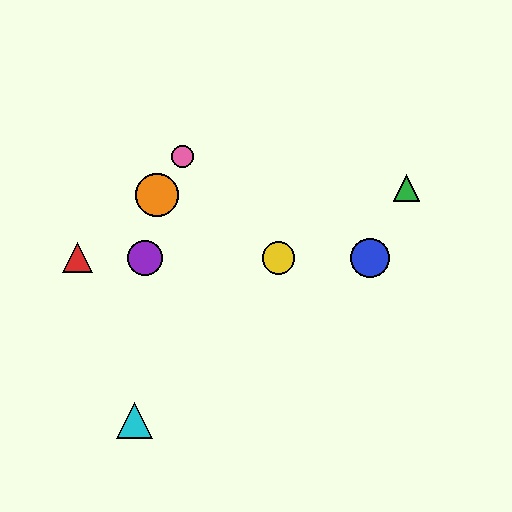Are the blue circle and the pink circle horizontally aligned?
No, the blue circle is at y≈258 and the pink circle is at y≈156.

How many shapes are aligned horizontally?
4 shapes (the red triangle, the blue circle, the yellow circle, the purple circle) are aligned horizontally.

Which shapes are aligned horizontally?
The red triangle, the blue circle, the yellow circle, the purple circle are aligned horizontally.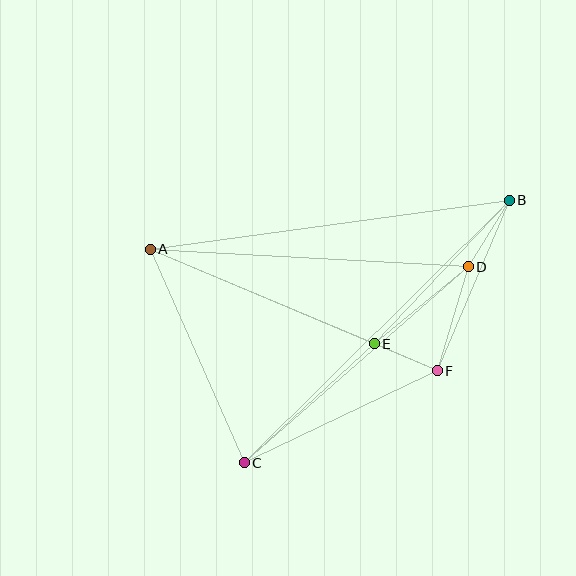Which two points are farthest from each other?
Points B and C are farthest from each other.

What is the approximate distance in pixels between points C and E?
The distance between C and E is approximately 176 pixels.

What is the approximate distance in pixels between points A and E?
The distance between A and E is approximately 243 pixels.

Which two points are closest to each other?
Points E and F are closest to each other.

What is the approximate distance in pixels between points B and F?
The distance between B and F is approximately 185 pixels.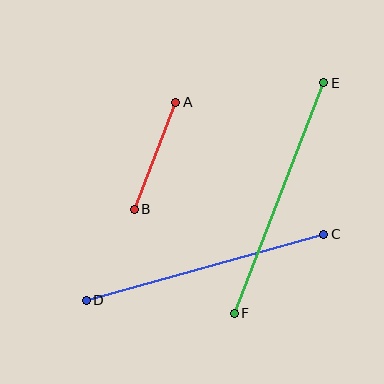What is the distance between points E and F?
The distance is approximately 247 pixels.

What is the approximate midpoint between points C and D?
The midpoint is at approximately (205, 267) pixels.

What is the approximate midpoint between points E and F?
The midpoint is at approximately (279, 198) pixels.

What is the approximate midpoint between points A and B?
The midpoint is at approximately (155, 156) pixels.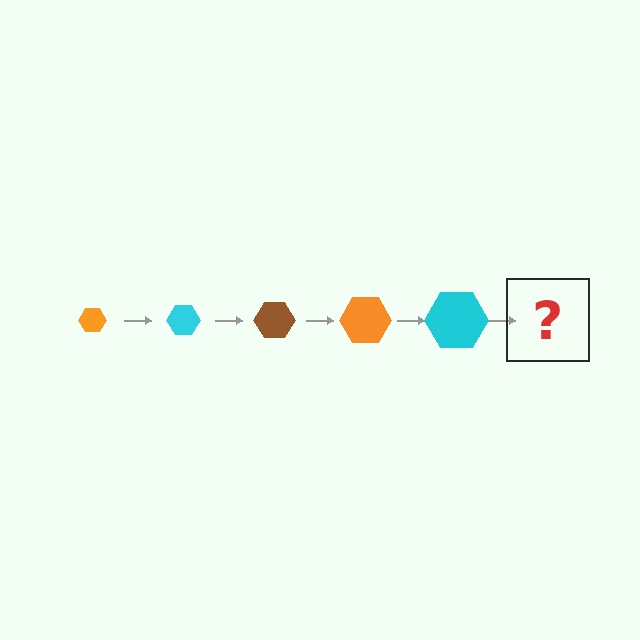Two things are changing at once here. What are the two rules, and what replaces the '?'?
The two rules are that the hexagon grows larger each step and the color cycles through orange, cyan, and brown. The '?' should be a brown hexagon, larger than the previous one.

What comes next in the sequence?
The next element should be a brown hexagon, larger than the previous one.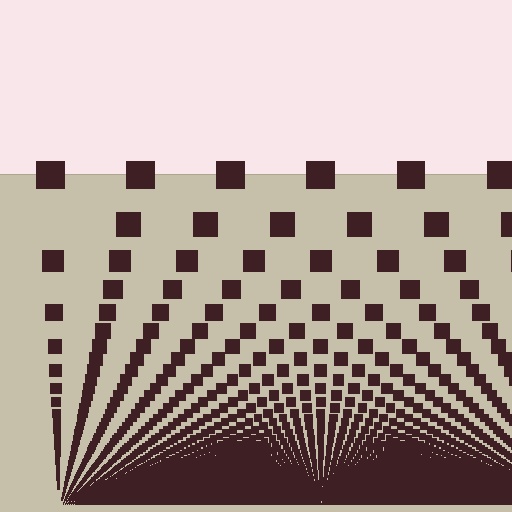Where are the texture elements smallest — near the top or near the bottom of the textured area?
Near the bottom.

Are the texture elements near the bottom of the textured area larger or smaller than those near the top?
Smaller. The gradient is inverted — elements near the bottom are smaller and denser.